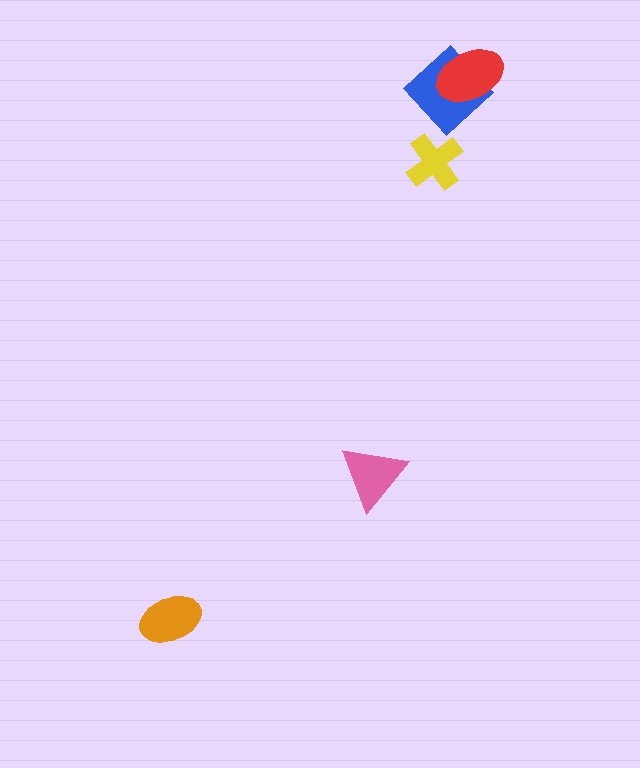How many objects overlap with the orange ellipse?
0 objects overlap with the orange ellipse.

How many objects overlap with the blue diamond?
1 object overlaps with the blue diamond.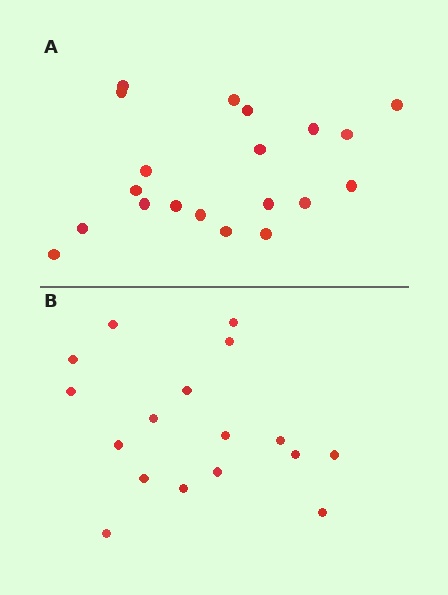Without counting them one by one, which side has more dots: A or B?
Region A (the top region) has more dots.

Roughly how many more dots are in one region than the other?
Region A has just a few more — roughly 2 or 3 more dots than region B.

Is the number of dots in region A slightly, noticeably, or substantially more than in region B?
Region A has only slightly more — the two regions are fairly close. The ratio is roughly 1.2 to 1.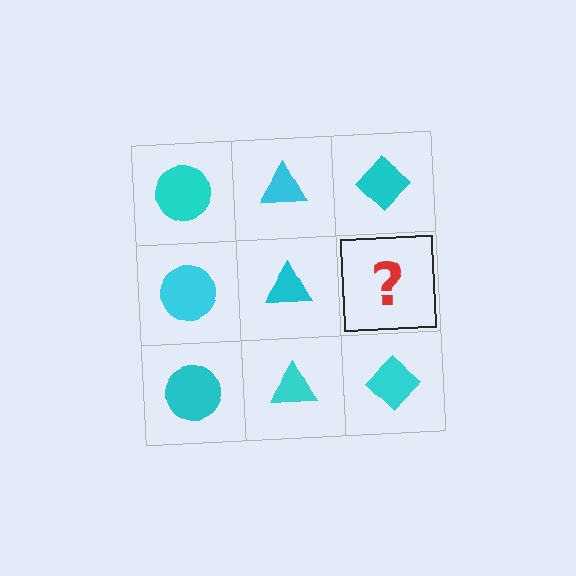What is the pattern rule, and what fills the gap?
The rule is that each column has a consistent shape. The gap should be filled with a cyan diamond.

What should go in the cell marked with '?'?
The missing cell should contain a cyan diamond.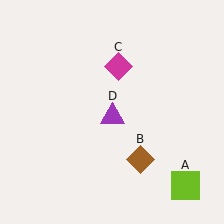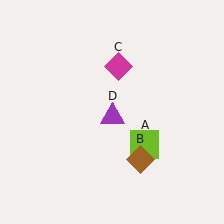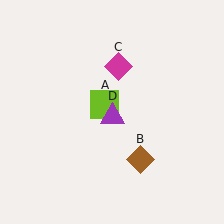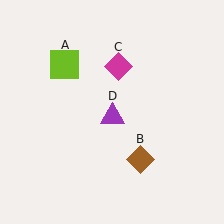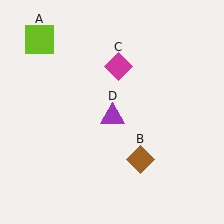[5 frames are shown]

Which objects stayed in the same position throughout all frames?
Brown diamond (object B) and magenta diamond (object C) and purple triangle (object D) remained stationary.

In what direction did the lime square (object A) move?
The lime square (object A) moved up and to the left.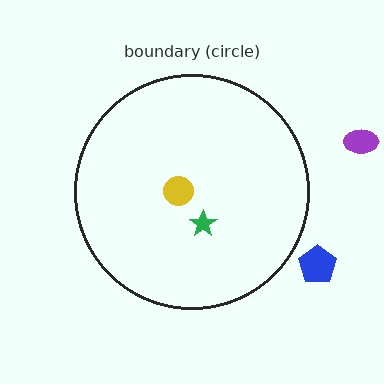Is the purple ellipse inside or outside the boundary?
Outside.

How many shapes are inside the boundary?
2 inside, 2 outside.